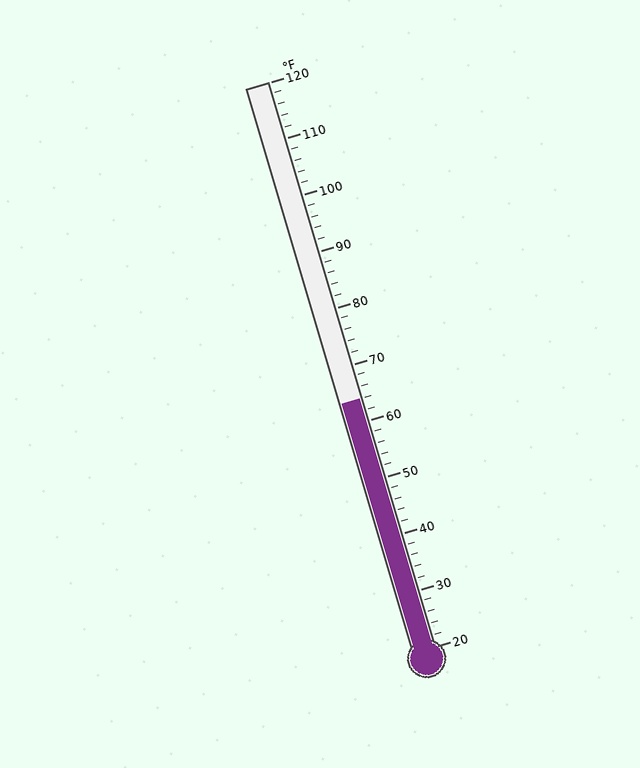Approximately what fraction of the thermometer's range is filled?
The thermometer is filled to approximately 45% of its range.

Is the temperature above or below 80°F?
The temperature is below 80°F.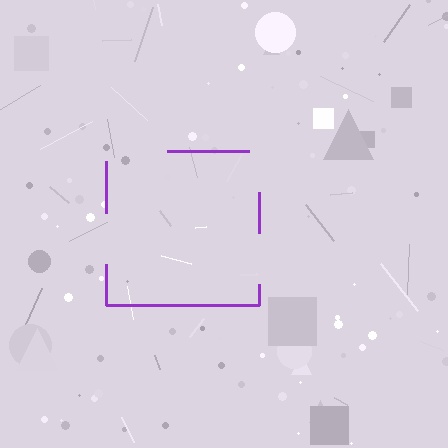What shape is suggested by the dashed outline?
The dashed outline suggests a square.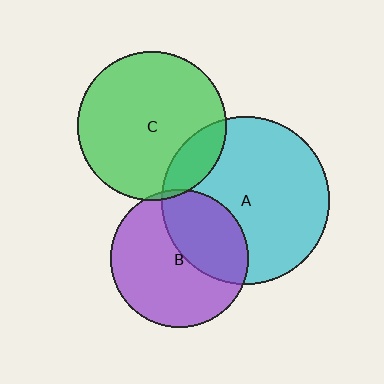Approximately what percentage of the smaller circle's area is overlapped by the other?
Approximately 15%.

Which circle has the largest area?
Circle A (cyan).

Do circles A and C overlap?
Yes.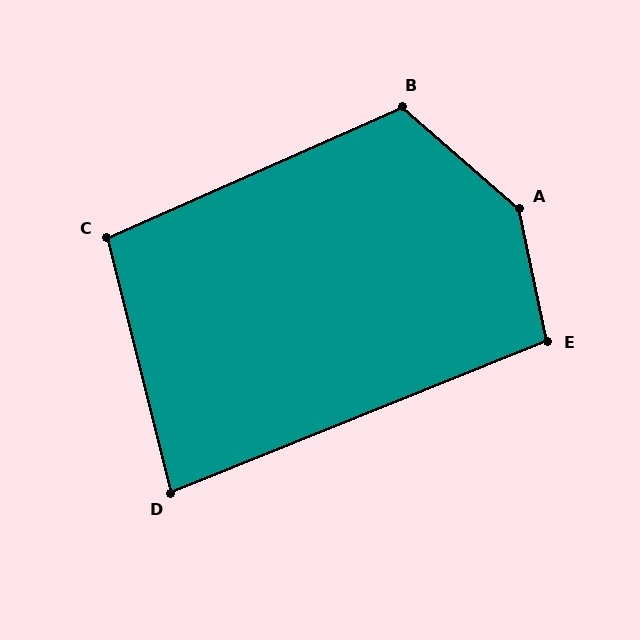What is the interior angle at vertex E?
Approximately 100 degrees (obtuse).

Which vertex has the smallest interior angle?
D, at approximately 82 degrees.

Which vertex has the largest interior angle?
A, at approximately 143 degrees.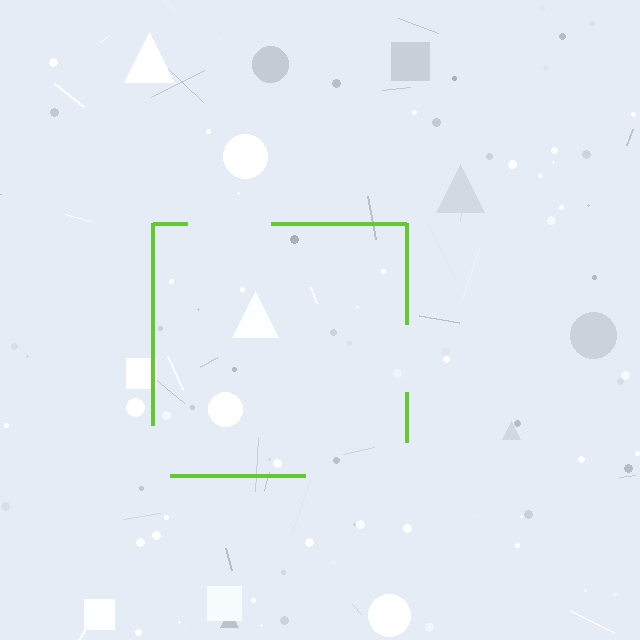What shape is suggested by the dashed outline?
The dashed outline suggests a square.